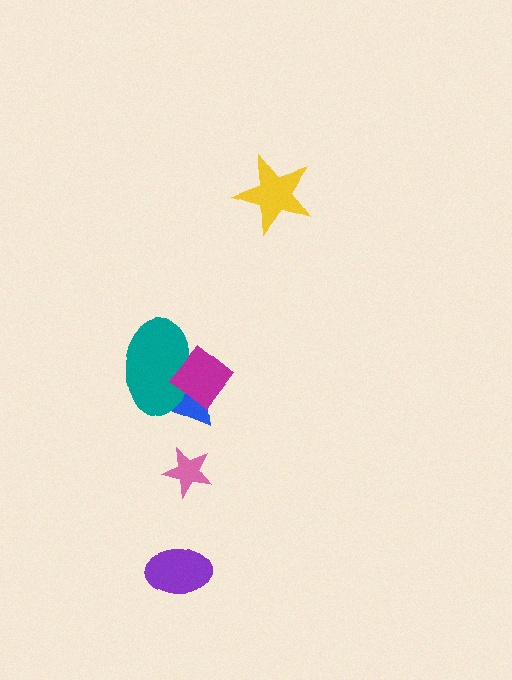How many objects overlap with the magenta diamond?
2 objects overlap with the magenta diamond.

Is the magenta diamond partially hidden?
No, no other shape covers it.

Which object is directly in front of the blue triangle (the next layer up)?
The teal ellipse is directly in front of the blue triangle.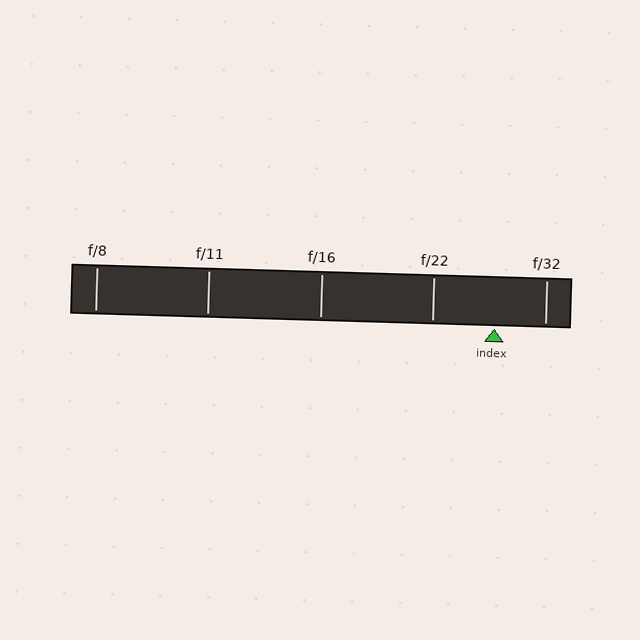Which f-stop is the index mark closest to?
The index mark is closest to f/32.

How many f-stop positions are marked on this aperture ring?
There are 5 f-stop positions marked.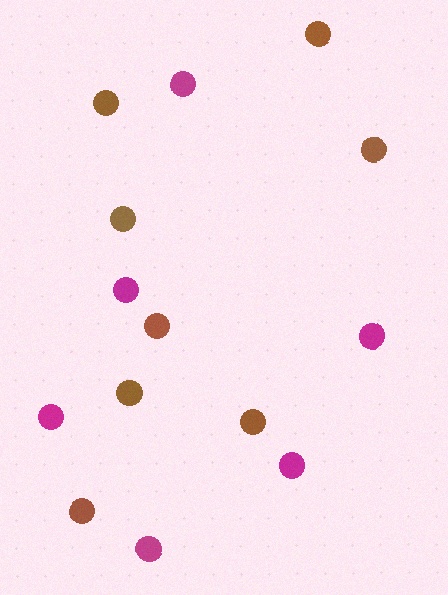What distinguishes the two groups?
There are 2 groups: one group of magenta circles (6) and one group of brown circles (8).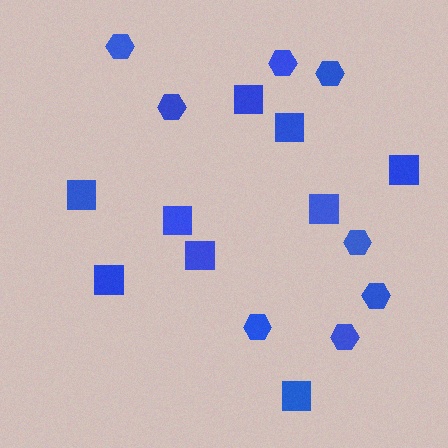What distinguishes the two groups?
There are 2 groups: one group of squares (9) and one group of hexagons (8).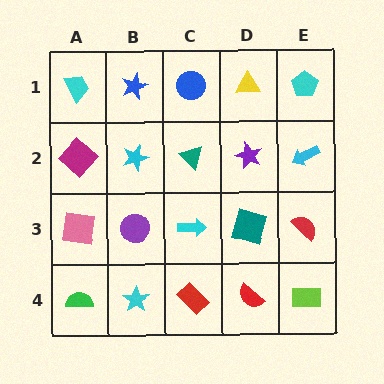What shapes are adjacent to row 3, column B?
A cyan star (row 2, column B), a cyan star (row 4, column B), a pink square (row 3, column A), a cyan arrow (row 3, column C).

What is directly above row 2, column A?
A cyan trapezoid.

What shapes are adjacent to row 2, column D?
A yellow triangle (row 1, column D), a teal square (row 3, column D), a teal triangle (row 2, column C), a cyan arrow (row 2, column E).